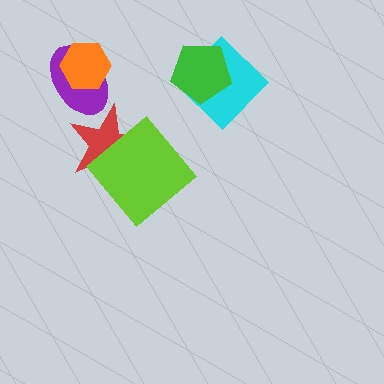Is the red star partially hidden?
Yes, it is partially covered by another shape.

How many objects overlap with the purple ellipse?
2 objects overlap with the purple ellipse.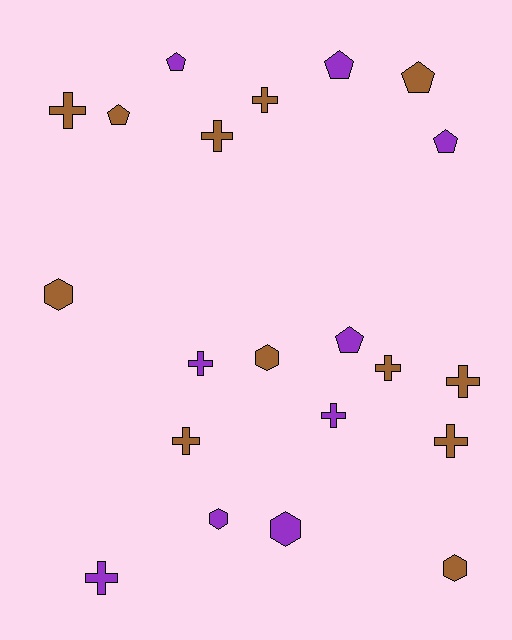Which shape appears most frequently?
Cross, with 10 objects.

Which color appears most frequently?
Brown, with 12 objects.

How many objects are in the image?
There are 21 objects.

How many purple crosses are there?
There are 3 purple crosses.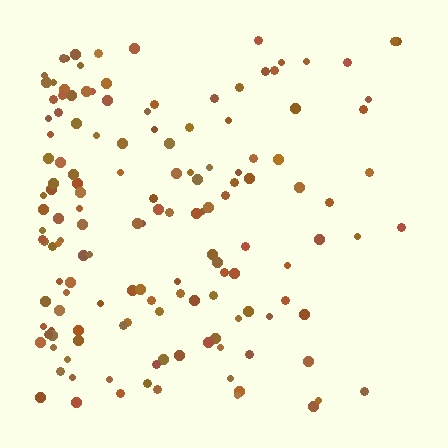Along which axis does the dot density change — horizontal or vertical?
Horizontal.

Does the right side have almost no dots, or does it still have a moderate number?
Still a moderate number, just noticeably fewer than the left.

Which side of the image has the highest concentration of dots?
The left.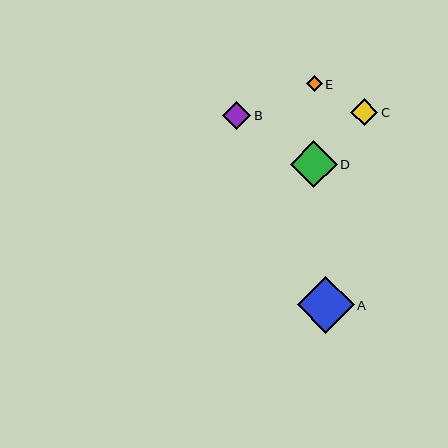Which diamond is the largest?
Diamond A is the largest with a size of approximately 57 pixels.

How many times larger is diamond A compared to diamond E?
Diamond A is approximately 3.7 times the size of diamond E.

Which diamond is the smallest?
Diamond E is the smallest with a size of approximately 15 pixels.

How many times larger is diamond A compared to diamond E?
Diamond A is approximately 3.7 times the size of diamond E.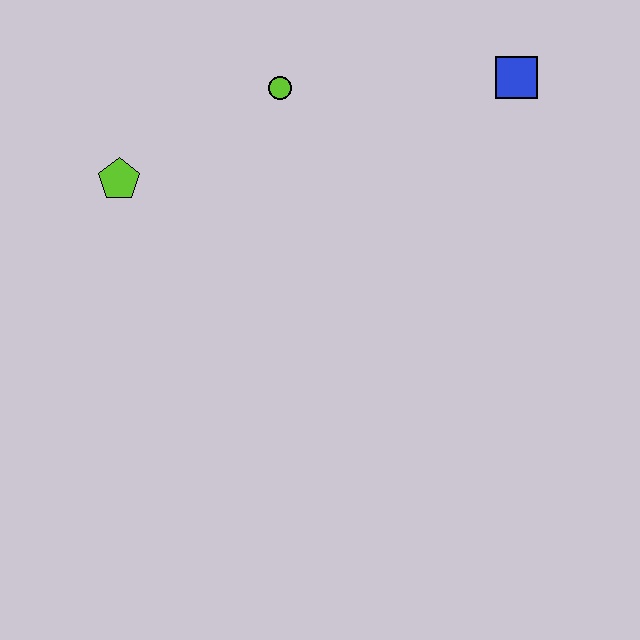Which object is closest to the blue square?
The lime circle is closest to the blue square.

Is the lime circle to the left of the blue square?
Yes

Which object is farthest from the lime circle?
The blue square is farthest from the lime circle.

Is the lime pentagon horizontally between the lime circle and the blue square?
No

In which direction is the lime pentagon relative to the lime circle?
The lime pentagon is to the left of the lime circle.